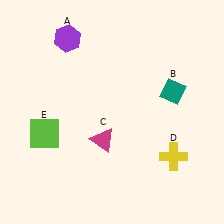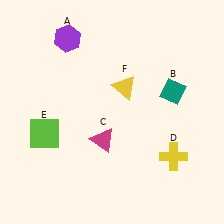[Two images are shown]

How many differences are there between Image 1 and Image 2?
There is 1 difference between the two images.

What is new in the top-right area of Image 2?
A yellow triangle (F) was added in the top-right area of Image 2.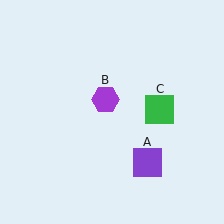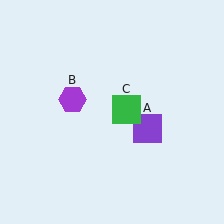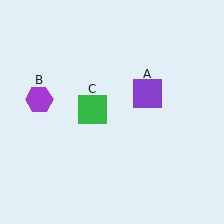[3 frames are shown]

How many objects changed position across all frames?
3 objects changed position: purple square (object A), purple hexagon (object B), green square (object C).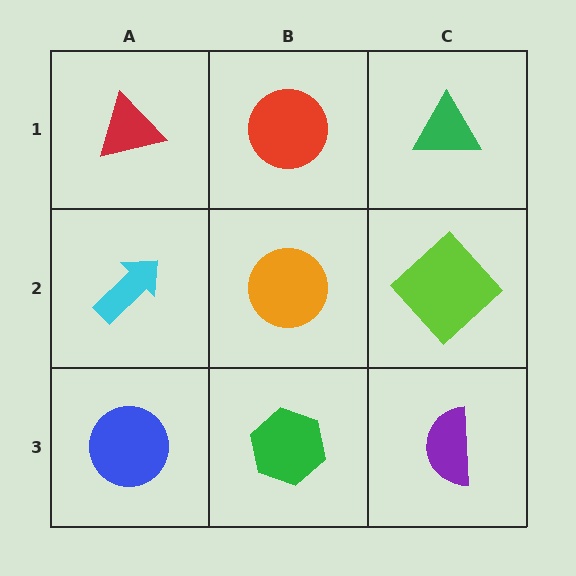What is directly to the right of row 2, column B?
A lime diamond.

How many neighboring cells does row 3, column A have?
2.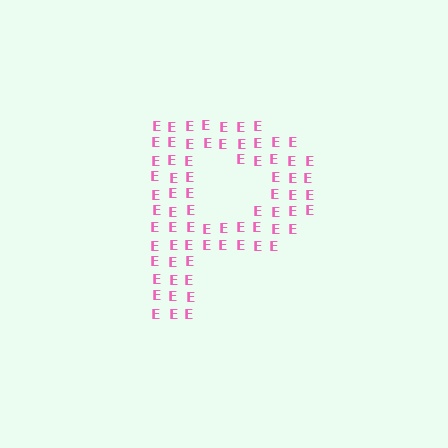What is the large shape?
The large shape is the letter P.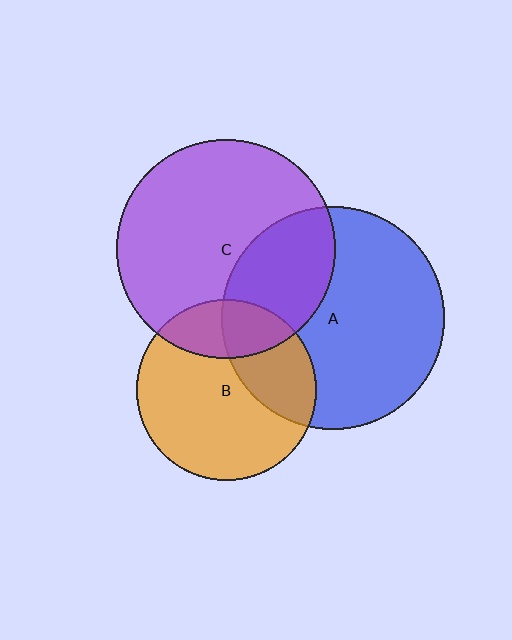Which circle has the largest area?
Circle A (blue).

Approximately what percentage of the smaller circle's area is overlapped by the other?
Approximately 30%.